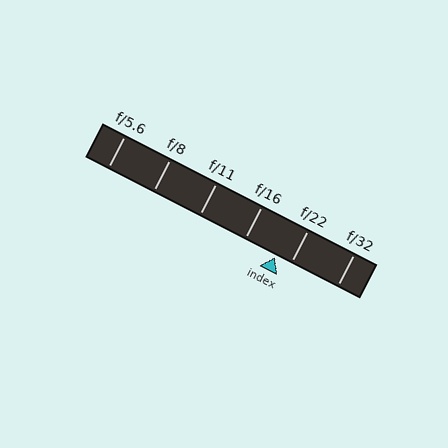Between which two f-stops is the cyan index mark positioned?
The index mark is between f/16 and f/22.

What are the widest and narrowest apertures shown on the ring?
The widest aperture shown is f/5.6 and the narrowest is f/32.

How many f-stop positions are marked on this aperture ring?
There are 6 f-stop positions marked.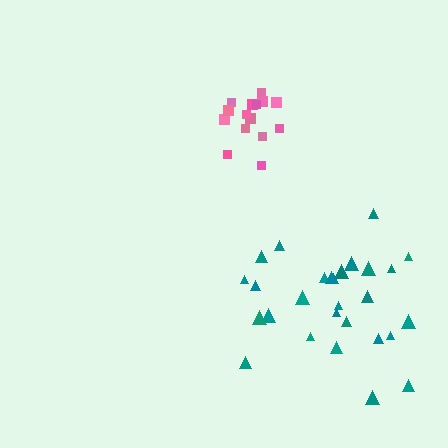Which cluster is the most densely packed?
Pink.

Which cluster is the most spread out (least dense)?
Teal.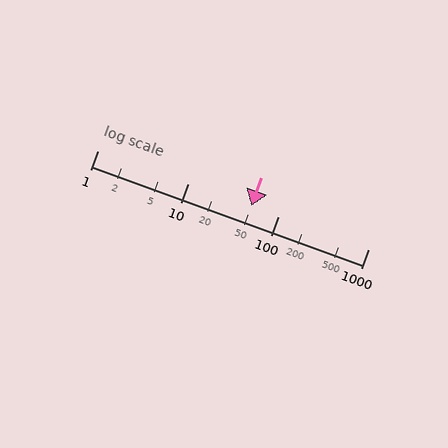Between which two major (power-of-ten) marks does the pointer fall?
The pointer is between 10 and 100.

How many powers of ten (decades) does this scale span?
The scale spans 3 decades, from 1 to 1000.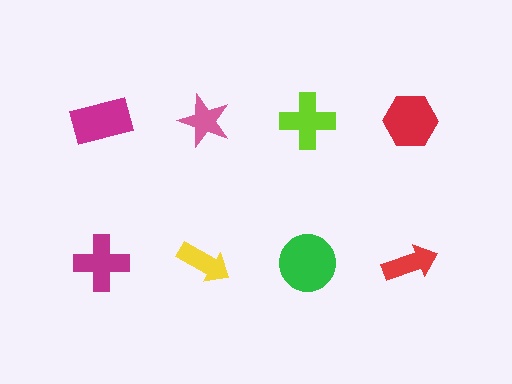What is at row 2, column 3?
A green circle.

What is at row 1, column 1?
A magenta rectangle.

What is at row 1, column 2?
A pink star.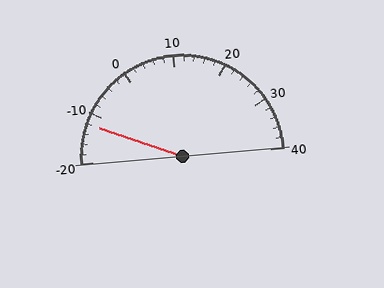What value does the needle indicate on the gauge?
The needle indicates approximately -12.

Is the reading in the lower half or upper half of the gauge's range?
The reading is in the lower half of the range (-20 to 40).